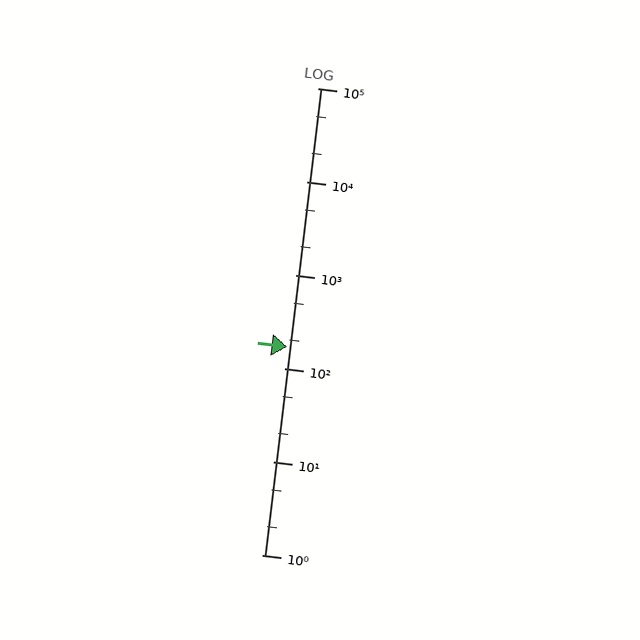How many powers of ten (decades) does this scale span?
The scale spans 5 decades, from 1 to 100000.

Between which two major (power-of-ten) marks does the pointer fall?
The pointer is between 100 and 1000.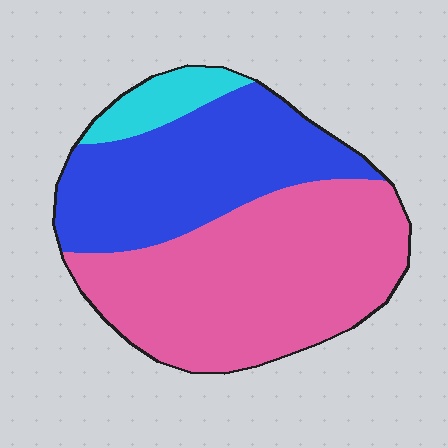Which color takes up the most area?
Pink, at roughly 55%.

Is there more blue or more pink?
Pink.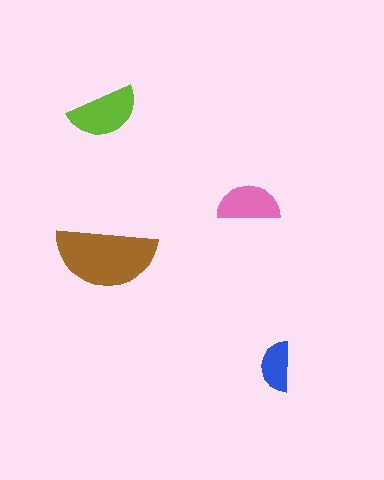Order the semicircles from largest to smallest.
the brown one, the lime one, the pink one, the blue one.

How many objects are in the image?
There are 4 objects in the image.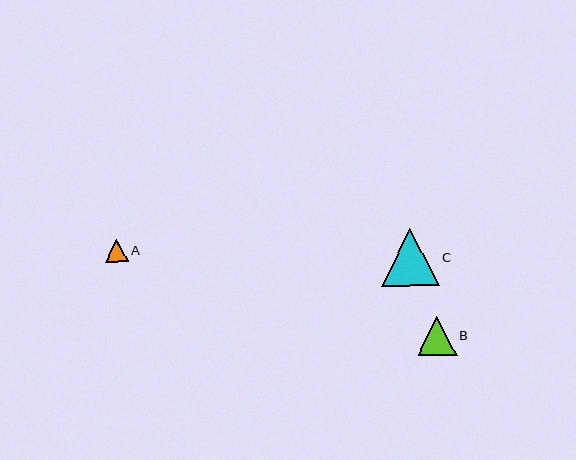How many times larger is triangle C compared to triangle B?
Triangle C is approximately 1.5 times the size of triangle B.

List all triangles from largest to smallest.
From largest to smallest: C, B, A.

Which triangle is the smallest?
Triangle A is the smallest with a size of approximately 23 pixels.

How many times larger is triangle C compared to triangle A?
Triangle C is approximately 2.5 times the size of triangle A.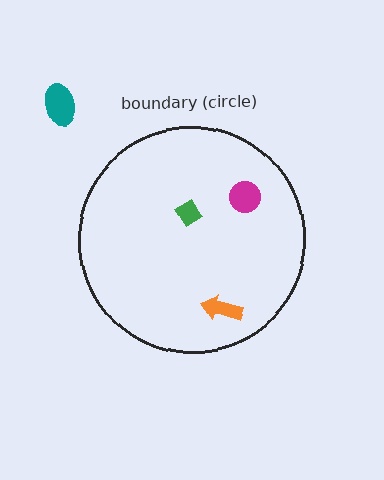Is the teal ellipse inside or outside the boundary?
Outside.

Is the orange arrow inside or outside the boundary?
Inside.